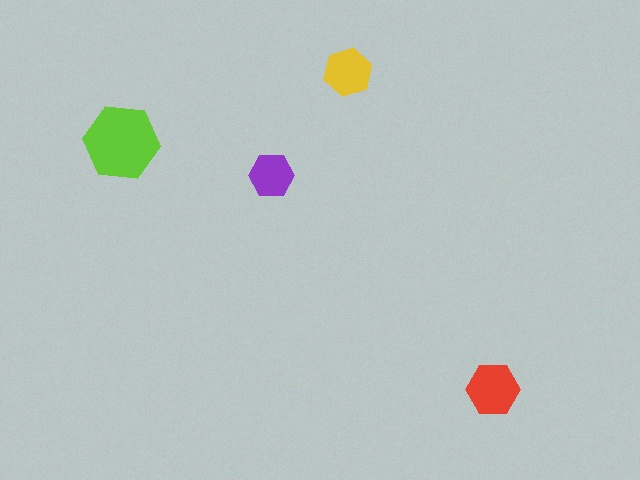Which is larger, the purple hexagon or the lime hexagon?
The lime one.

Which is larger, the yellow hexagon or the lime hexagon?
The lime one.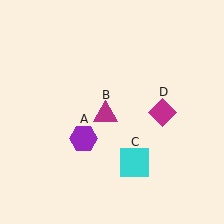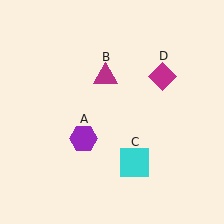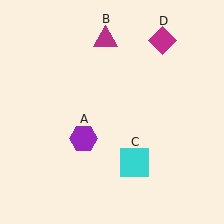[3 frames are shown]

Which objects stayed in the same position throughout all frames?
Purple hexagon (object A) and cyan square (object C) remained stationary.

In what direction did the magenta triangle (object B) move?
The magenta triangle (object B) moved up.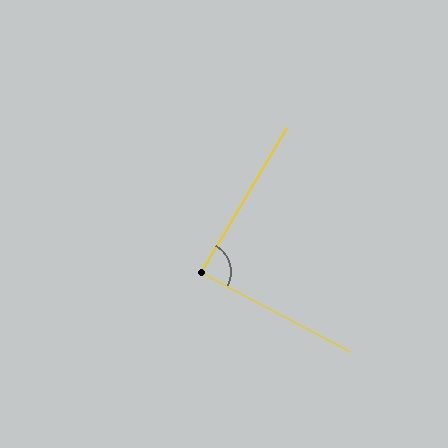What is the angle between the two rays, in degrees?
Approximately 87 degrees.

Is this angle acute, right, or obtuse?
It is approximately a right angle.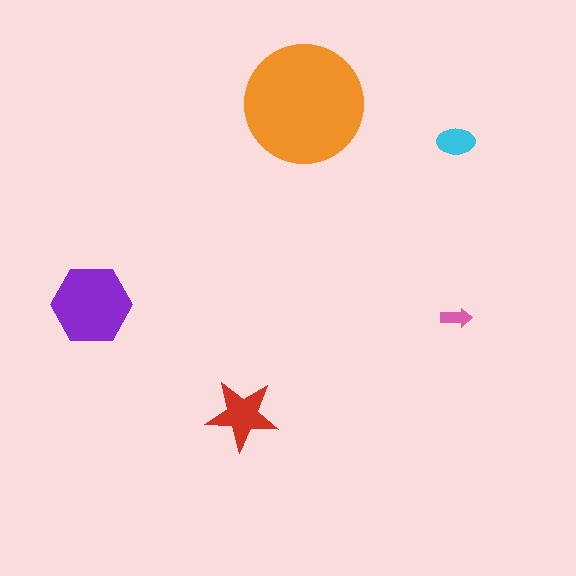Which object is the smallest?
The pink arrow.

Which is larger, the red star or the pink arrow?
The red star.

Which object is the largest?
The orange circle.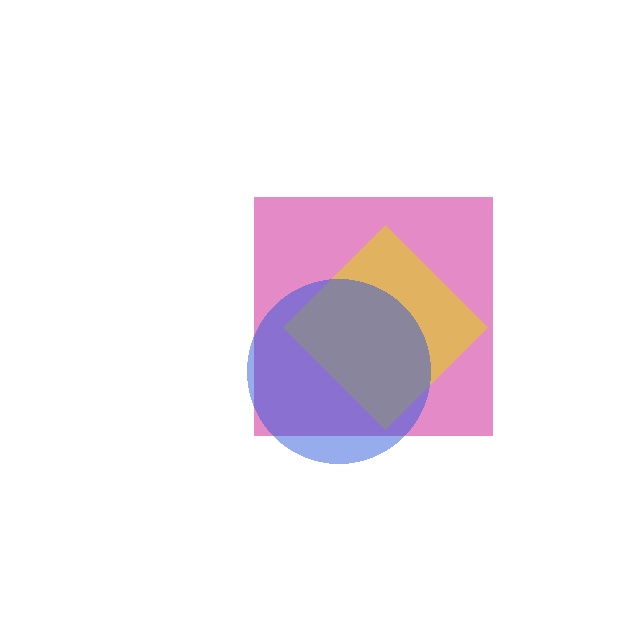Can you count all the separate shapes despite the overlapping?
Yes, there are 3 separate shapes.